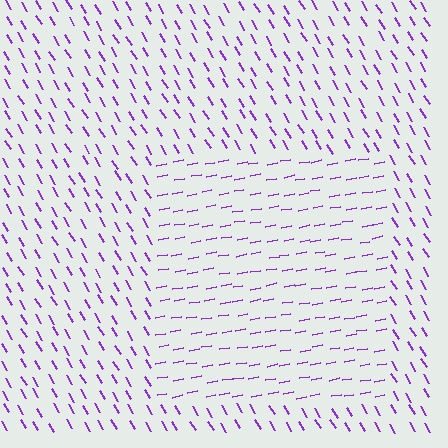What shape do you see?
I see a rectangle.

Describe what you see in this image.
The image is filled with small purple line segments. A rectangle region in the image has lines oriented differently from the surrounding lines, creating a visible texture boundary.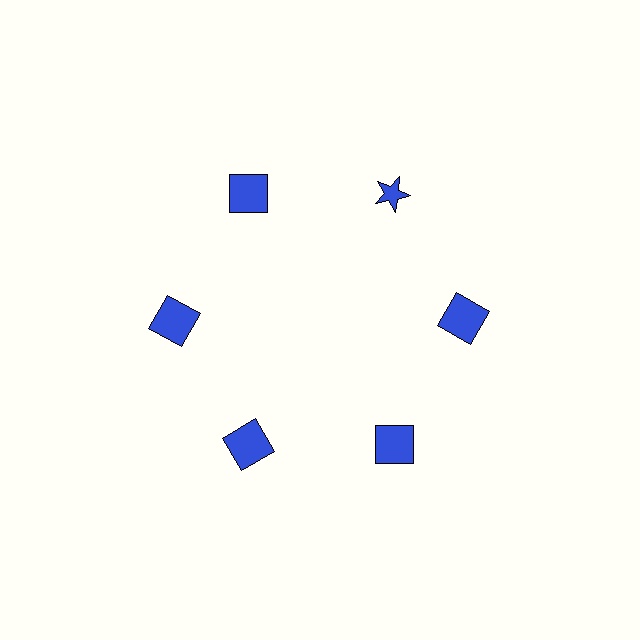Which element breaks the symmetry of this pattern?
The blue star at roughly the 1 o'clock position breaks the symmetry. All other shapes are blue squares.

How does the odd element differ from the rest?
It has a different shape: star instead of square.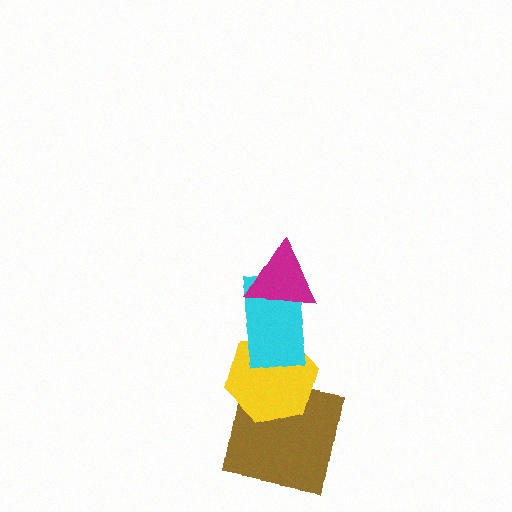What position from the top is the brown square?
The brown square is 4th from the top.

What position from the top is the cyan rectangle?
The cyan rectangle is 2nd from the top.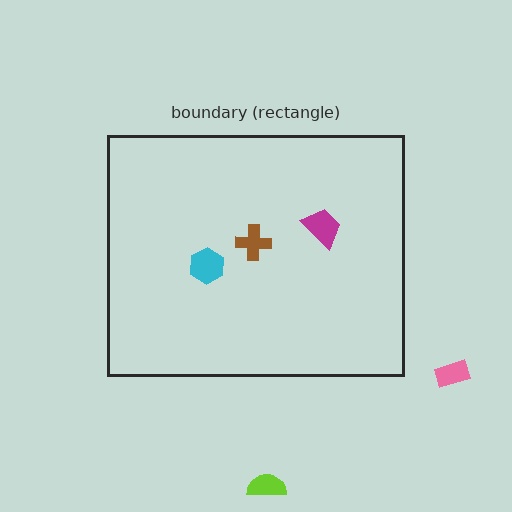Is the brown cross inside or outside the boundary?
Inside.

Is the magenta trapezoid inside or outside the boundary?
Inside.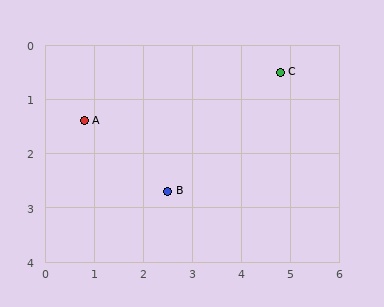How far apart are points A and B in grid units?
Points A and B are about 2.1 grid units apart.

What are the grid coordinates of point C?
Point C is at approximately (4.8, 0.5).